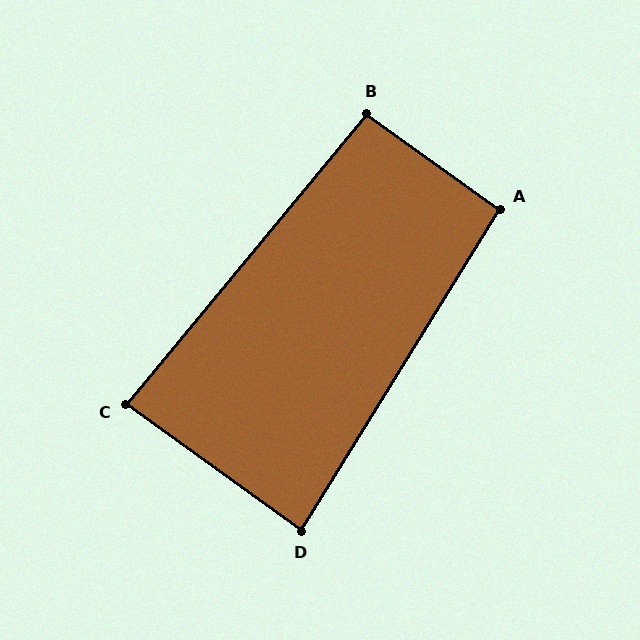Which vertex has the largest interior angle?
B, at approximately 94 degrees.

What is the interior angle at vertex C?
Approximately 86 degrees (approximately right).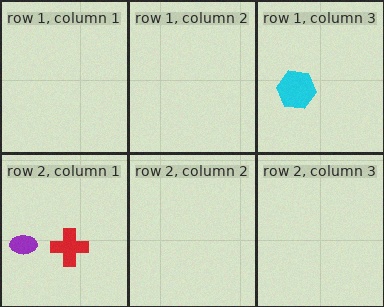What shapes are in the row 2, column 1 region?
The red cross, the purple ellipse.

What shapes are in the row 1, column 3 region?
The cyan hexagon.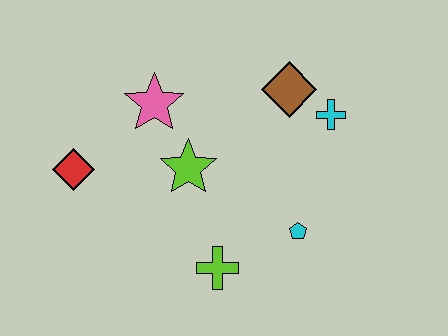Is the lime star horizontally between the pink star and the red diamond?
No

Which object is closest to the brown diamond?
The cyan cross is closest to the brown diamond.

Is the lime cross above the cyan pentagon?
No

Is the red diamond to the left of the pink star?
Yes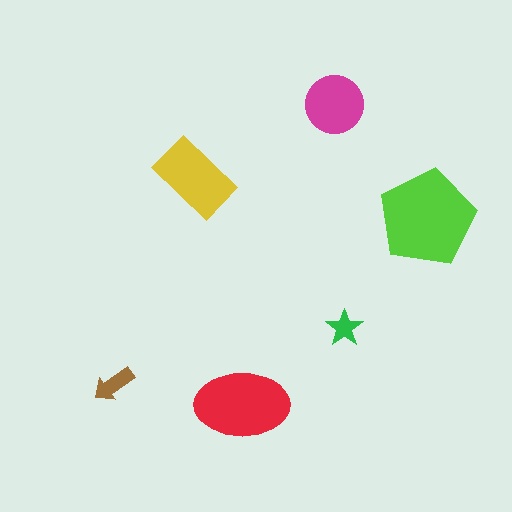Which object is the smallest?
The green star.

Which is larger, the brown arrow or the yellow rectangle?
The yellow rectangle.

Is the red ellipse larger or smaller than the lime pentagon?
Smaller.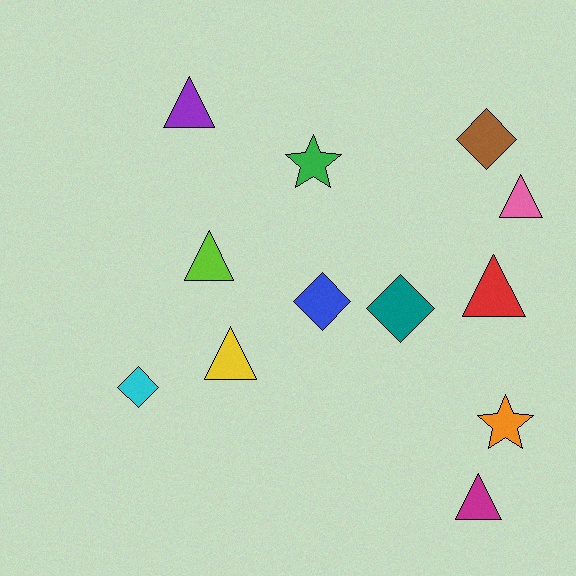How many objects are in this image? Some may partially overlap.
There are 12 objects.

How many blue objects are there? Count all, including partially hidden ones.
There is 1 blue object.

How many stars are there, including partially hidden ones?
There are 2 stars.